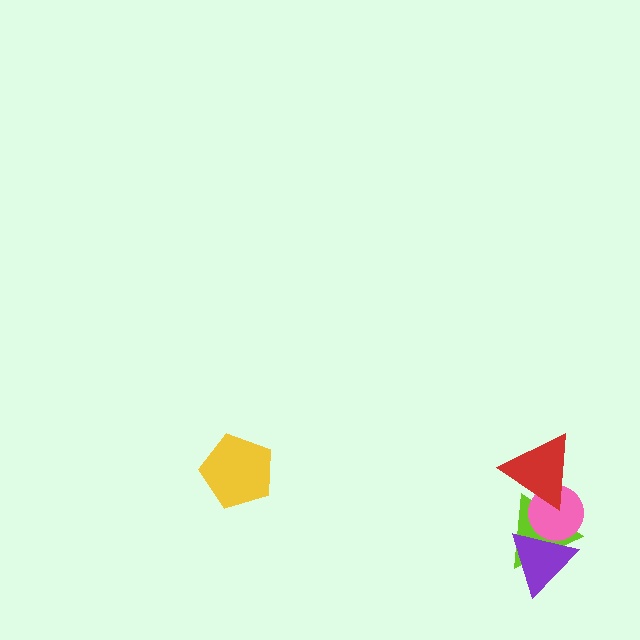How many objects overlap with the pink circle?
3 objects overlap with the pink circle.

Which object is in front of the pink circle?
The red triangle is in front of the pink circle.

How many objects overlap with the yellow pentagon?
0 objects overlap with the yellow pentagon.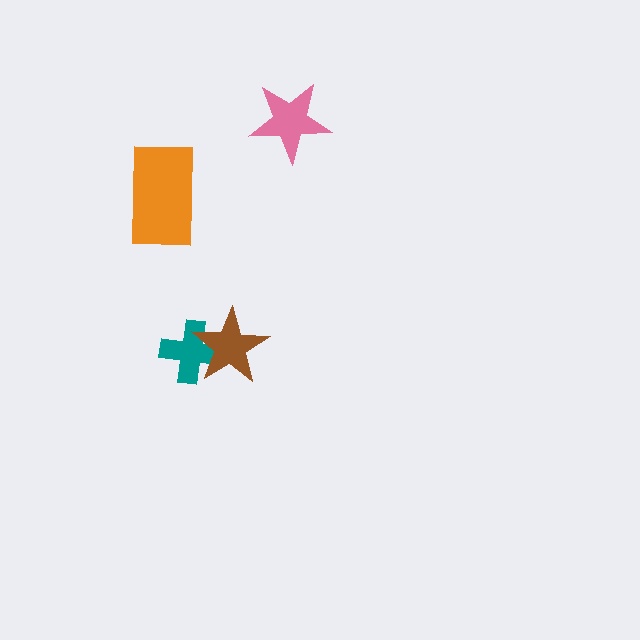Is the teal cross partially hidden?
Yes, it is partially covered by another shape.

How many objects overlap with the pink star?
0 objects overlap with the pink star.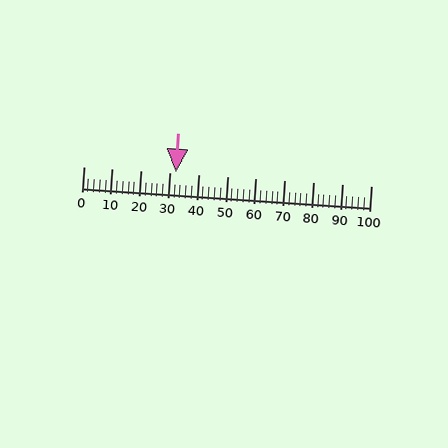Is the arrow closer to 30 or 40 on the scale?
The arrow is closer to 30.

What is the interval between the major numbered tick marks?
The major tick marks are spaced 10 units apart.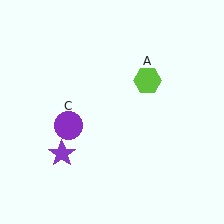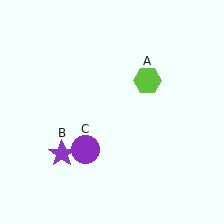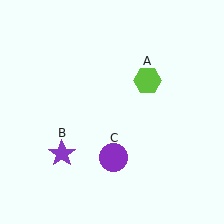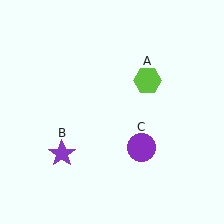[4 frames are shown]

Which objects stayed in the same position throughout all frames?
Lime hexagon (object A) and purple star (object B) remained stationary.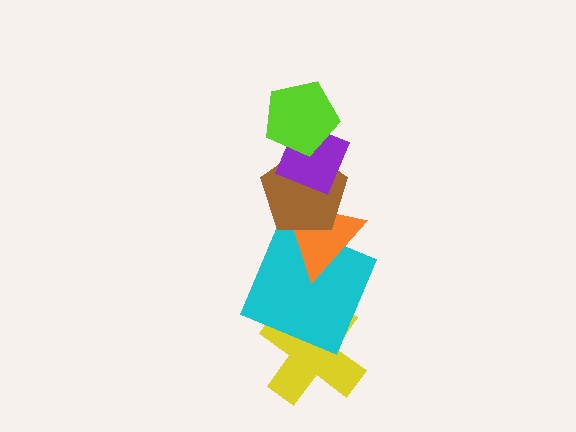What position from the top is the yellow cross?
The yellow cross is 6th from the top.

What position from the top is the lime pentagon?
The lime pentagon is 1st from the top.